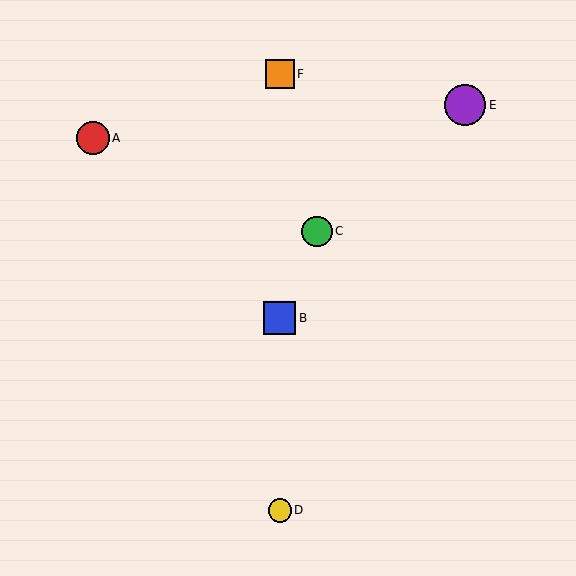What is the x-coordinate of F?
Object F is at x≈280.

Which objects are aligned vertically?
Objects B, D, F are aligned vertically.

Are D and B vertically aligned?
Yes, both are at x≈280.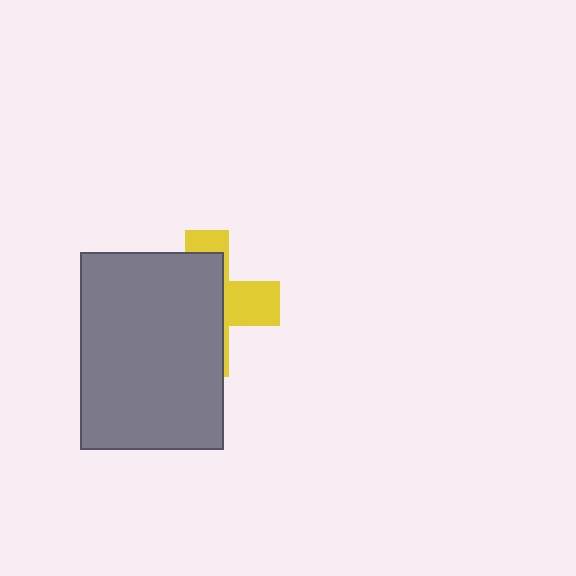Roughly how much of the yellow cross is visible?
A small part of it is visible (roughly 36%).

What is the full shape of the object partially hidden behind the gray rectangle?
The partially hidden object is a yellow cross.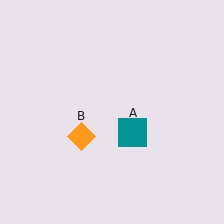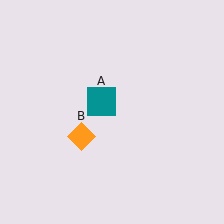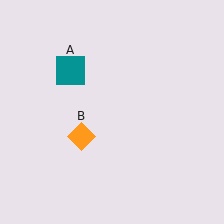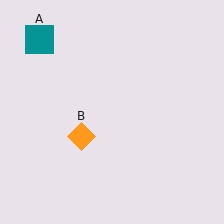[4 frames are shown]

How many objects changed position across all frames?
1 object changed position: teal square (object A).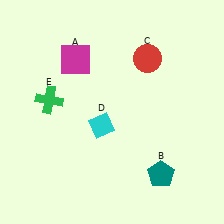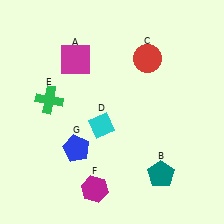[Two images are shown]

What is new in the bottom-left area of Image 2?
A magenta hexagon (F) was added in the bottom-left area of Image 2.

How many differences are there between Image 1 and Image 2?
There are 2 differences between the two images.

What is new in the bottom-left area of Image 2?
A blue pentagon (G) was added in the bottom-left area of Image 2.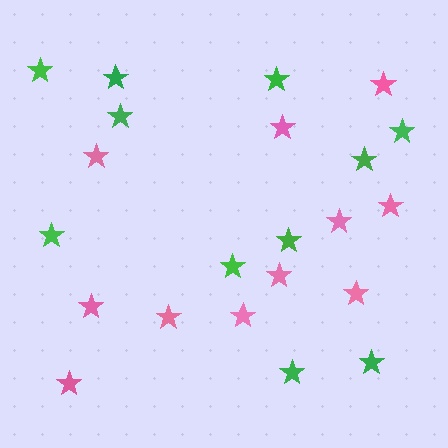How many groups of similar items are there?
There are 2 groups: one group of pink stars (11) and one group of green stars (11).